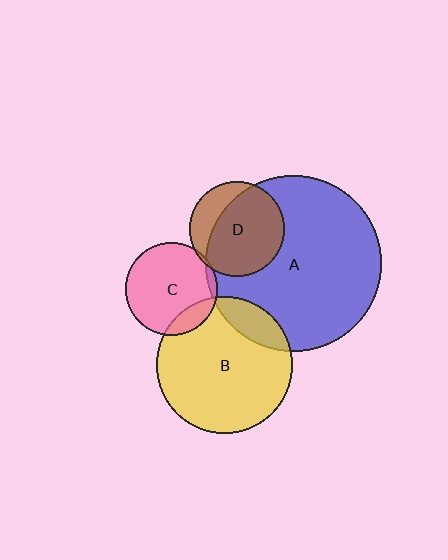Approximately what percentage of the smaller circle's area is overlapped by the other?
Approximately 15%.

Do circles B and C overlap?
Yes.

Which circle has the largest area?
Circle A (blue).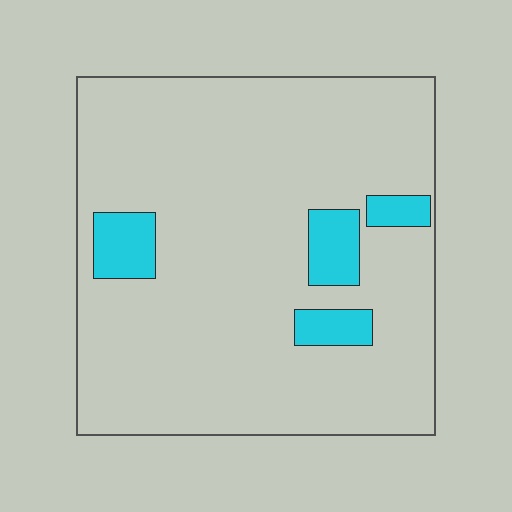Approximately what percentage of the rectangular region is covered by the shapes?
Approximately 10%.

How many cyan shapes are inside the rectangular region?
4.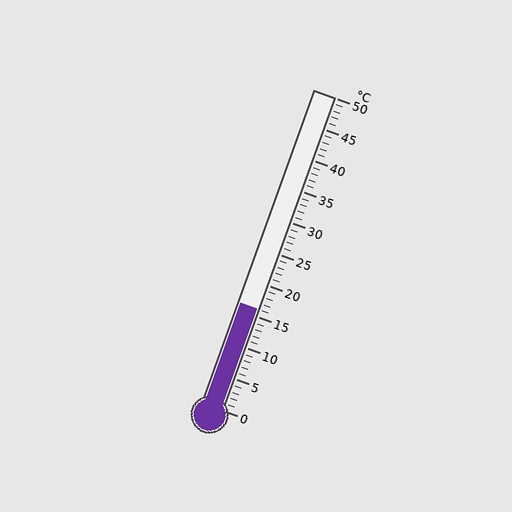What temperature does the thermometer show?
The thermometer shows approximately 16°C.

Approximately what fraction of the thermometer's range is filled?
The thermometer is filled to approximately 30% of its range.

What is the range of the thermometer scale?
The thermometer scale ranges from 0°C to 50°C.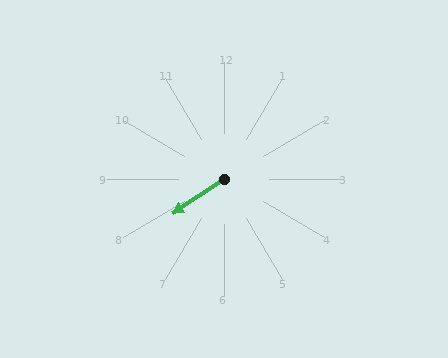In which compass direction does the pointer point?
Southwest.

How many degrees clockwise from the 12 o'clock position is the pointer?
Approximately 236 degrees.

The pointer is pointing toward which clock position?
Roughly 8 o'clock.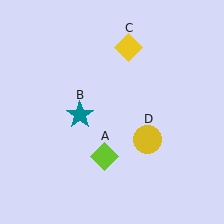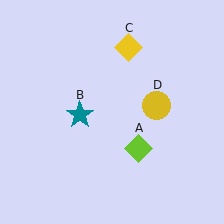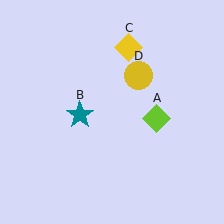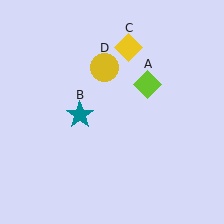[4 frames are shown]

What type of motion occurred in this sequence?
The lime diamond (object A), yellow circle (object D) rotated counterclockwise around the center of the scene.